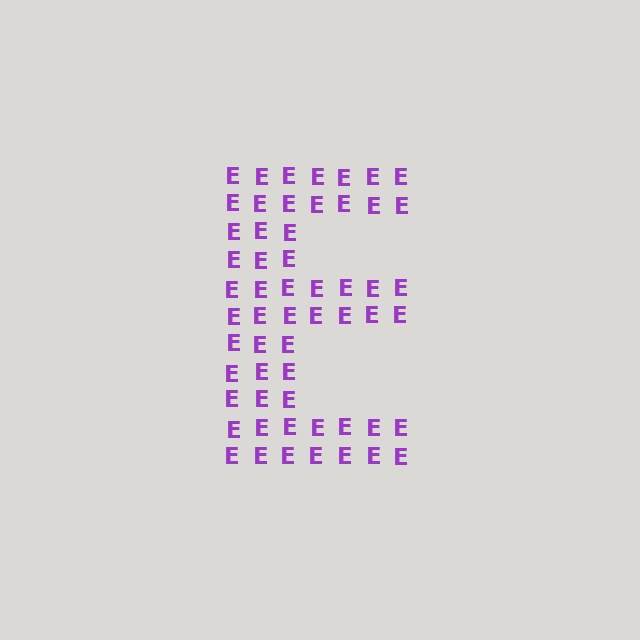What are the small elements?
The small elements are letter E's.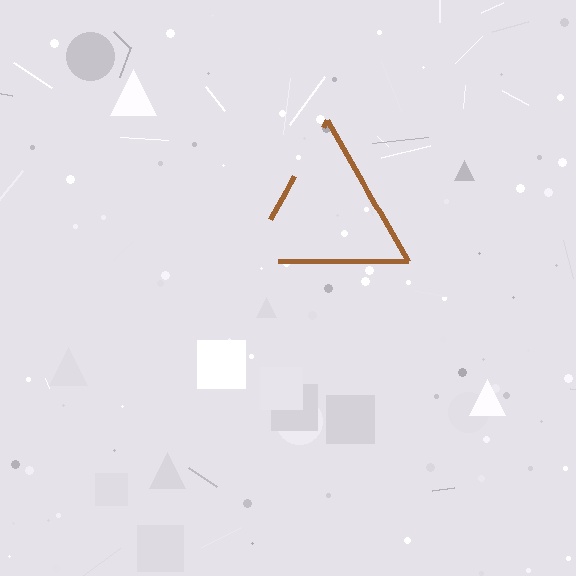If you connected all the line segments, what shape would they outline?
They would outline a triangle.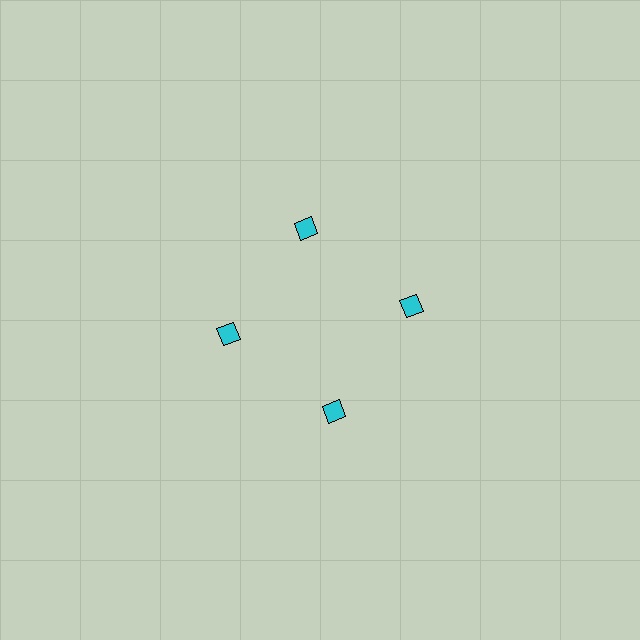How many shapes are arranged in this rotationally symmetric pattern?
There are 4 shapes, arranged in 4 groups of 1.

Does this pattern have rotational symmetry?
Yes, this pattern has 4-fold rotational symmetry. It looks the same after rotating 90 degrees around the center.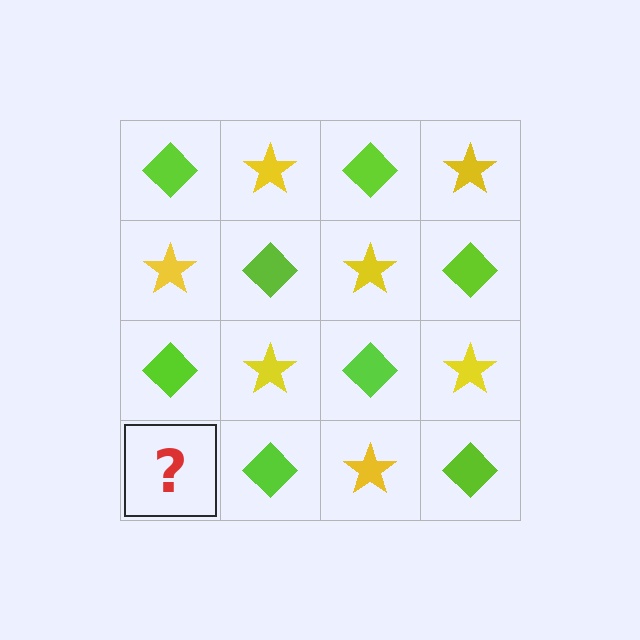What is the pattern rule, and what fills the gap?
The rule is that it alternates lime diamond and yellow star in a checkerboard pattern. The gap should be filled with a yellow star.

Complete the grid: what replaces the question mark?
The question mark should be replaced with a yellow star.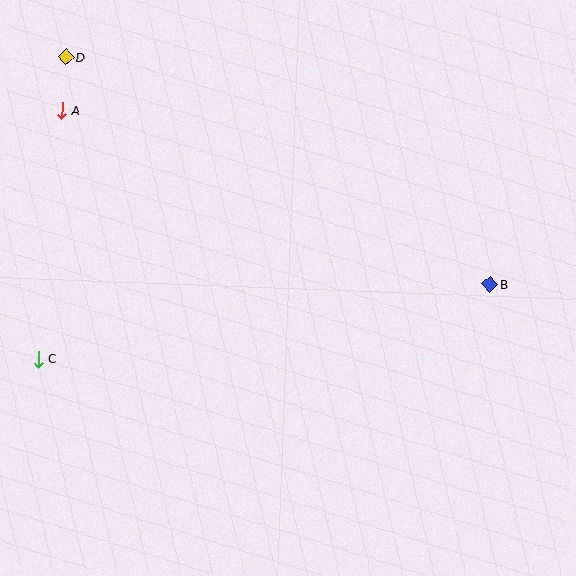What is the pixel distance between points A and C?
The distance between A and C is 249 pixels.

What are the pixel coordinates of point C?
Point C is at (39, 359).